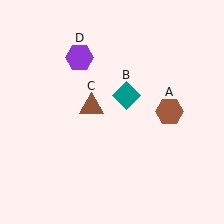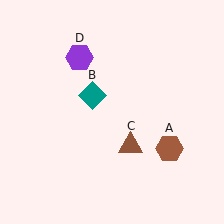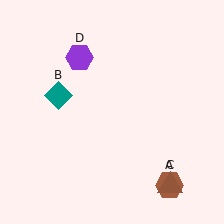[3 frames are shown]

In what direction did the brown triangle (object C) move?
The brown triangle (object C) moved down and to the right.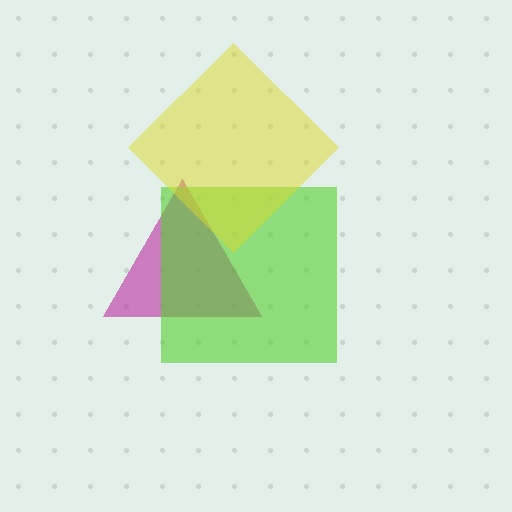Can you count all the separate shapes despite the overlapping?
Yes, there are 3 separate shapes.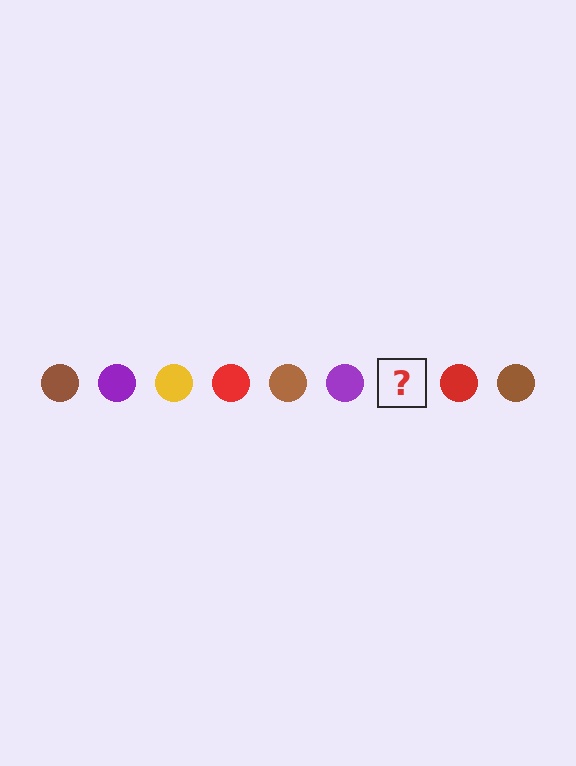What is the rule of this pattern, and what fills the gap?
The rule is that the pattern cycles through brown, purple, yellow, red circles. The gap should be filled with a yellow circle.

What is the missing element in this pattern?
The missing element is a yellow circle.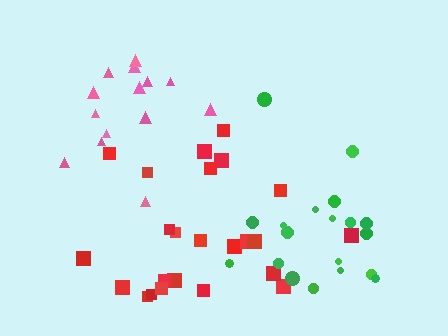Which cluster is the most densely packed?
Green.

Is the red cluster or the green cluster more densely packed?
Green.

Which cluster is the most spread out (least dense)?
Red.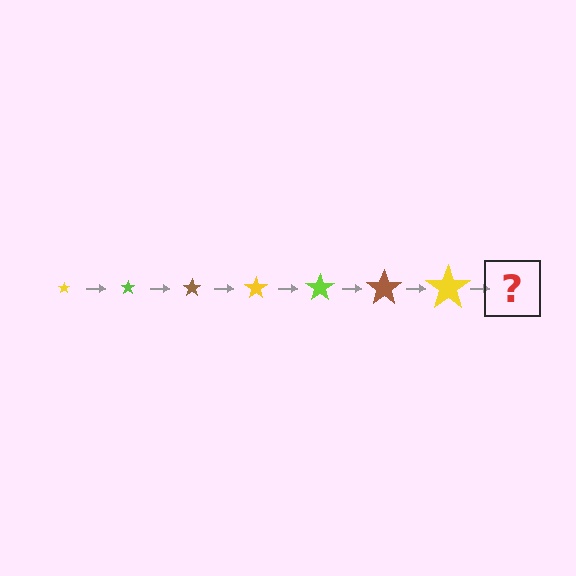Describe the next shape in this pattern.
It should be a lime star, larger than the previous one.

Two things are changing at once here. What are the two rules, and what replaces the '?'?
The two rules are that the star grows larger each step and the color cycles through yellow, lime, and brown. The '?' should be a lime star, larger than the previous one.